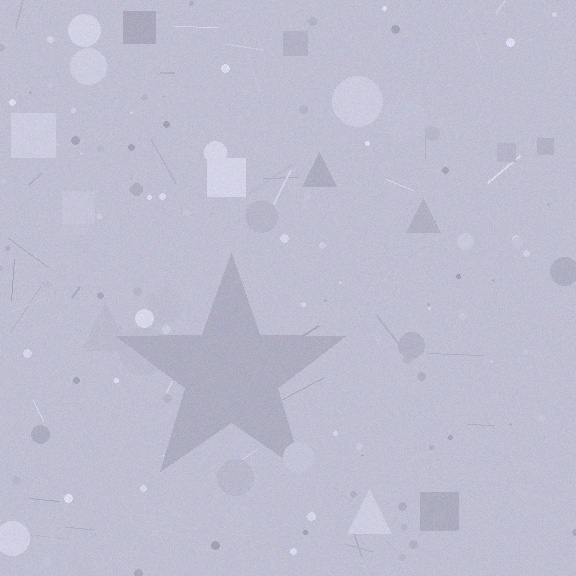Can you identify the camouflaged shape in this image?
The camouflaged shape is a star.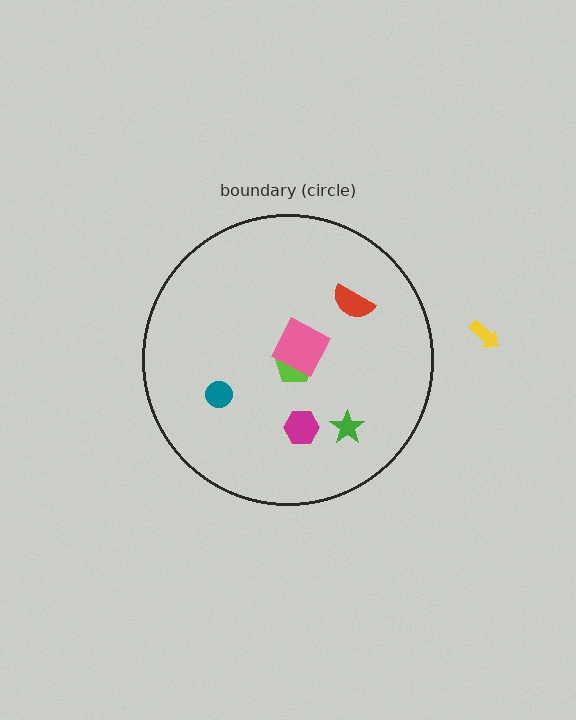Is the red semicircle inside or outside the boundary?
Inside.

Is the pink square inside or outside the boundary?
Inside.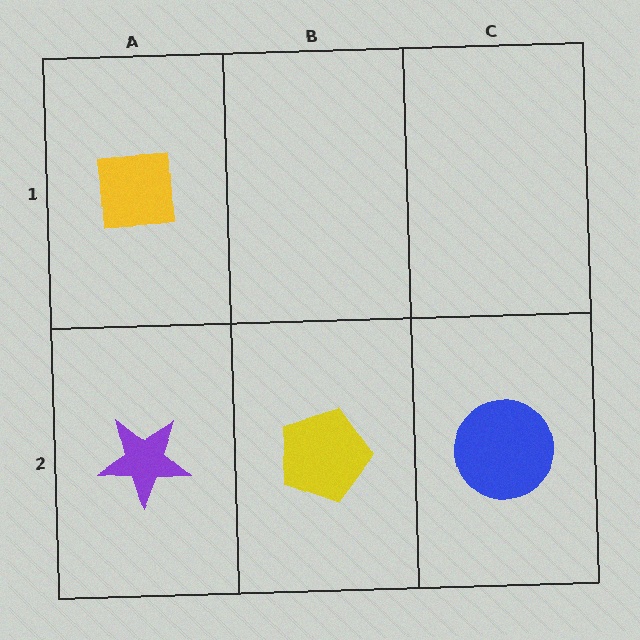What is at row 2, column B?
A yellow pentagon.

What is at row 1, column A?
A yellow square.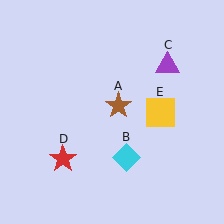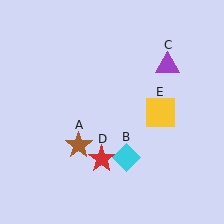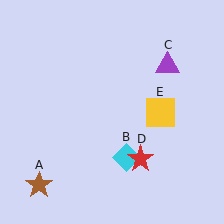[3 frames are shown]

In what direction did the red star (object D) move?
The red star (object D) moved right.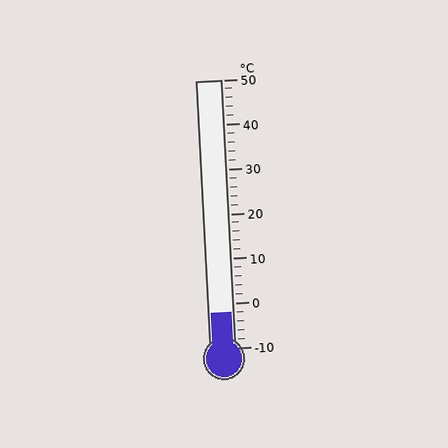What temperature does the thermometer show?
The thermometer shows approximately -2°C.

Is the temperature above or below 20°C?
The temperature is below 20°C.